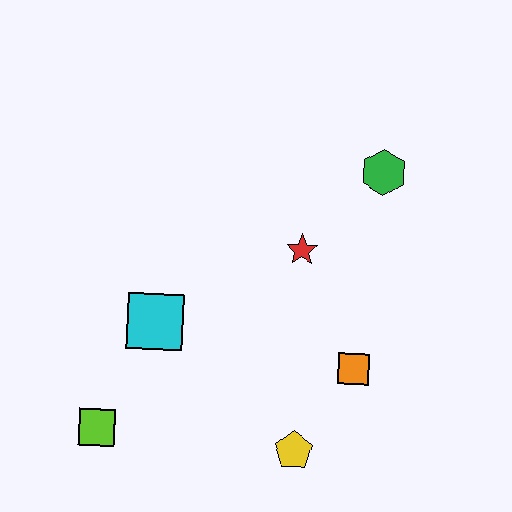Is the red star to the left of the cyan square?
No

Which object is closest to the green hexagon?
The red star is closest to the green hexagon.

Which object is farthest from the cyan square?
The green hexagon is farthest from the cyan square.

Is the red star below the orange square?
No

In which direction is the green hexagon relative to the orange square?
The green hexagon is above the orange square.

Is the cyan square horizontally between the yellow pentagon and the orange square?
No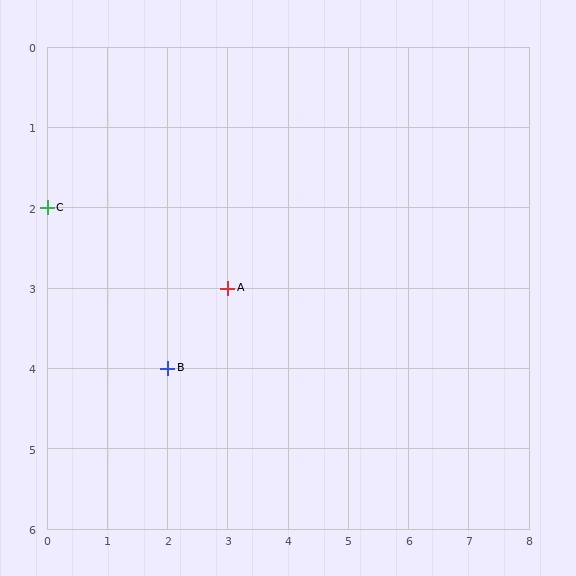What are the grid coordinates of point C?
Point C is at grid coordinates (0, 2).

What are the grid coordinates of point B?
Point B is at grid coordinates (2, 4).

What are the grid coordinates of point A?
Point A is at grid coordinates (3, 3).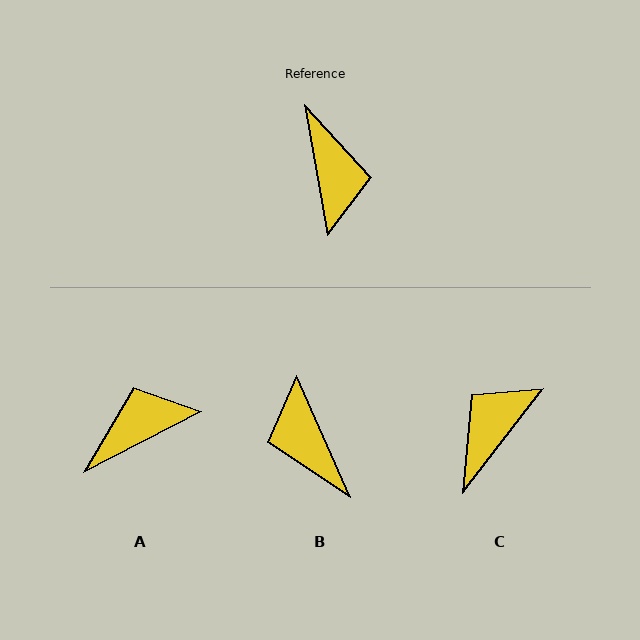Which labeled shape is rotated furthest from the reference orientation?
B, about 166 degrees away.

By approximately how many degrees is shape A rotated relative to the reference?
Approximately 107 degrees counter-clockwise.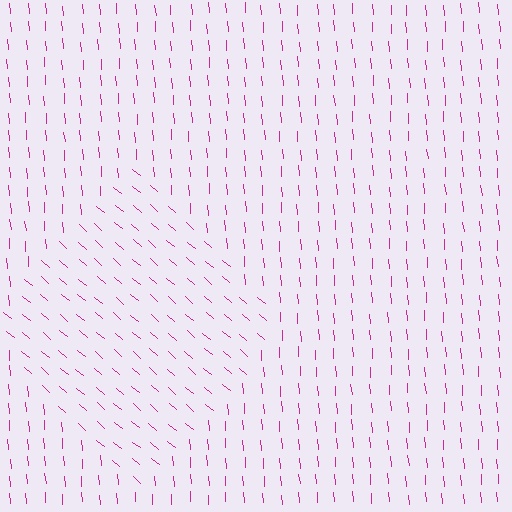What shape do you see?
I see a diamond.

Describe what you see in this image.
The image is filled with small magenta line segments. A diamond region in the image has lines oriented differently from the surrounding lines, creating a visible texture boundary.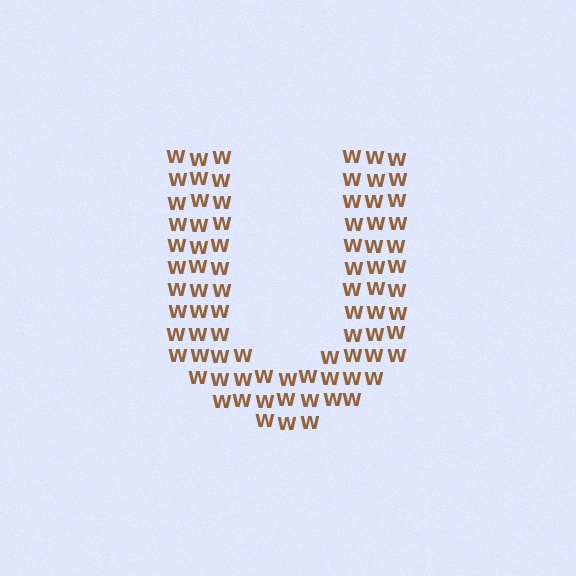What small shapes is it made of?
It is made of small letter W's.